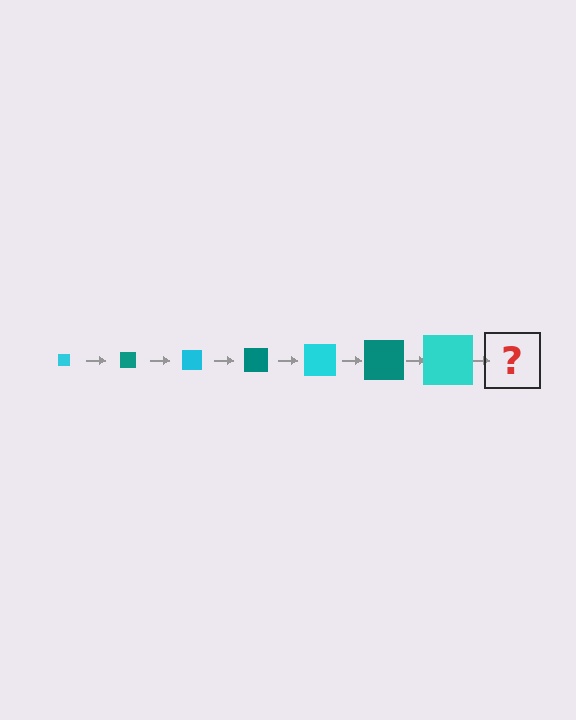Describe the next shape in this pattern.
It should be a teal square, larger than the previous one.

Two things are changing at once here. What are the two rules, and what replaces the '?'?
The two rules are that the square grows larger each step and the color cycles through cyan and teal. The '?' should be a teal square, larger than the previous one.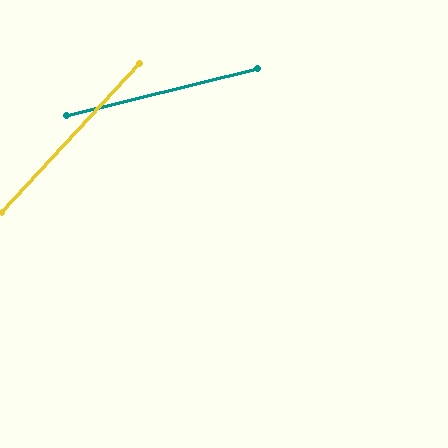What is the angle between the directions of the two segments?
Approximately 33 degrees.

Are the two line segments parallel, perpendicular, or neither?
Neither parallel nor perpendicular — they differ by about 33°.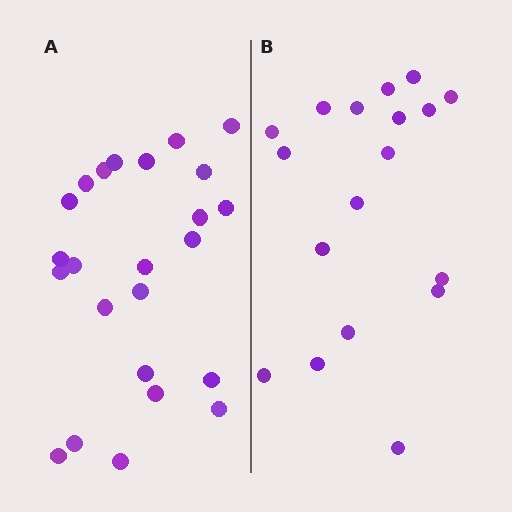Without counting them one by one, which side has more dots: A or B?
Region A (the left region) has more dots.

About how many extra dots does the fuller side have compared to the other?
Region A has about 6 more dots than region B.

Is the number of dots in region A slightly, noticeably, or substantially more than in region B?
Region A has noticeably more, but not dramatically so. The ratio is roughly 1.3 to 1.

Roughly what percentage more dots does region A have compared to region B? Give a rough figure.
About 35% more.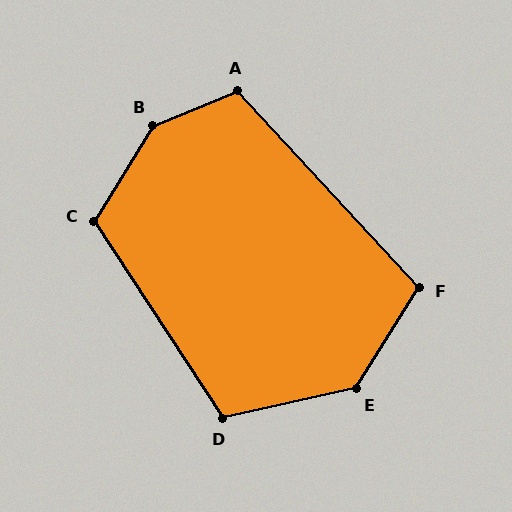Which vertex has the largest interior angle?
B, at approximately 144 degrees.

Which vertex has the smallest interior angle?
F, at approximately 105 degrees.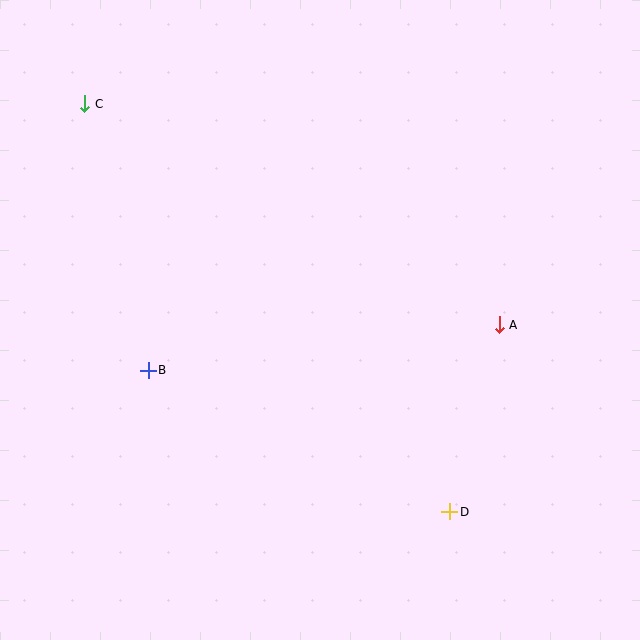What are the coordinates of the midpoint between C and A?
The midpoint between C and A is at (292, 214).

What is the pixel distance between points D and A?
The distance between D and A is 193 pixels.